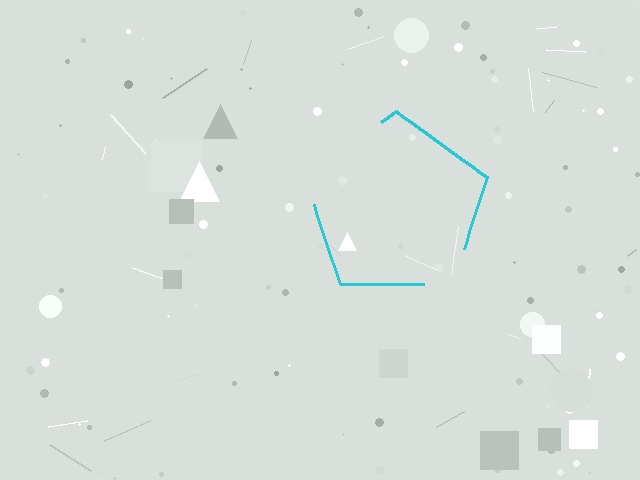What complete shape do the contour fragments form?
The contour fragments form a pentagon.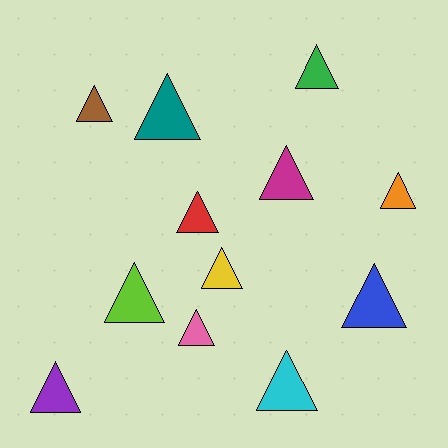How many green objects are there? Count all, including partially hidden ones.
There is 1 green object.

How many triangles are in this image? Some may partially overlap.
There are 12 triangles.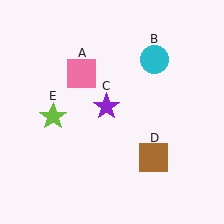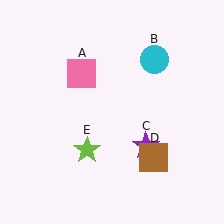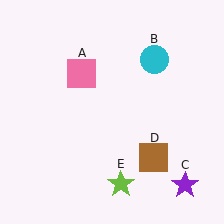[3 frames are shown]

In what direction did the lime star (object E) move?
The lime star (object E) moved down and to the right.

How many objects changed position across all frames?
2 objects changed position: purple star (object C), lime star (object E).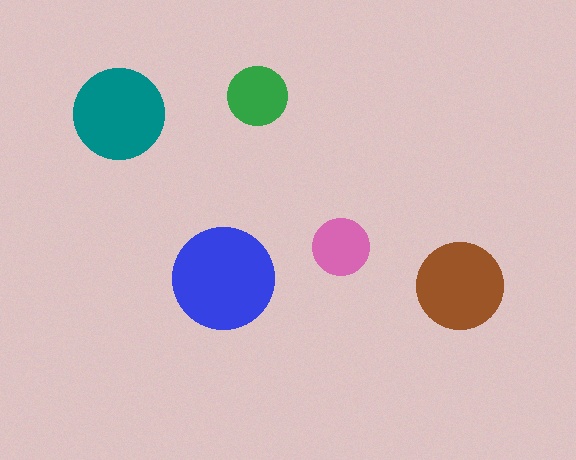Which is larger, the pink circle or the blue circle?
The blue one.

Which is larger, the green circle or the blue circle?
The blue one.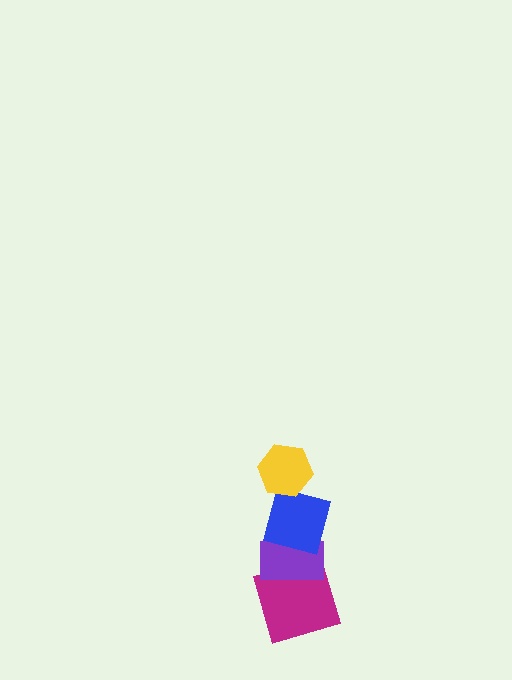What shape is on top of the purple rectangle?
The blue square is on top of the purple rectangle.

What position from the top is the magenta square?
The magenta square is 4th from the top.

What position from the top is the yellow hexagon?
The yellow hexagon is 1st from the top.